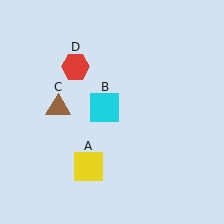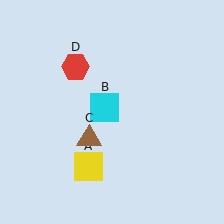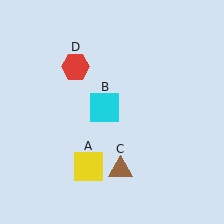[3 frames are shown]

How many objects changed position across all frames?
1 object changed position: brown triangle (object C).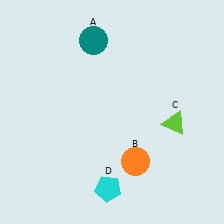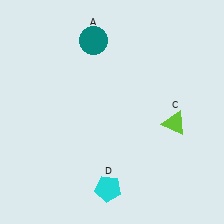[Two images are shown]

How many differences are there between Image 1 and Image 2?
There is 1 difference between the two images.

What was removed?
The orange circle (B) was removed in Image 2.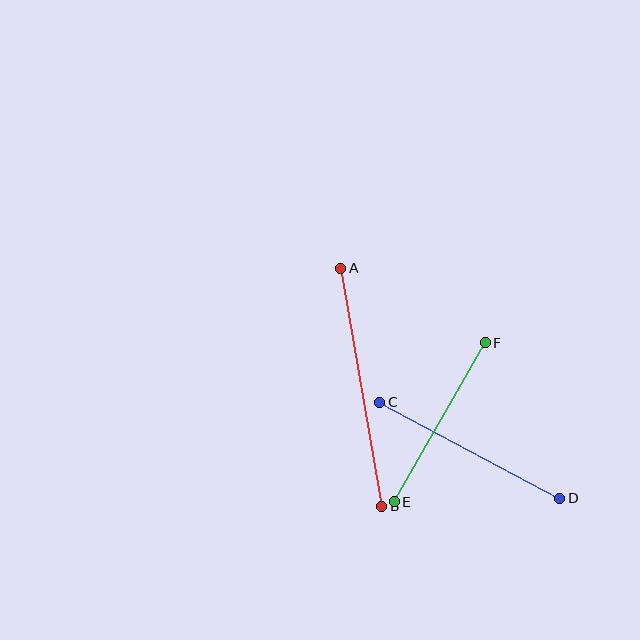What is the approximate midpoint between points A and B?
The midpoint is at approximately (361, 387) pixels.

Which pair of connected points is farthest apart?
Points A and B are farthest apart.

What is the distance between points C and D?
The distance is approximately 204 pixels.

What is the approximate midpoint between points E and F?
The midpoint is at approximately (440, 422) pixels.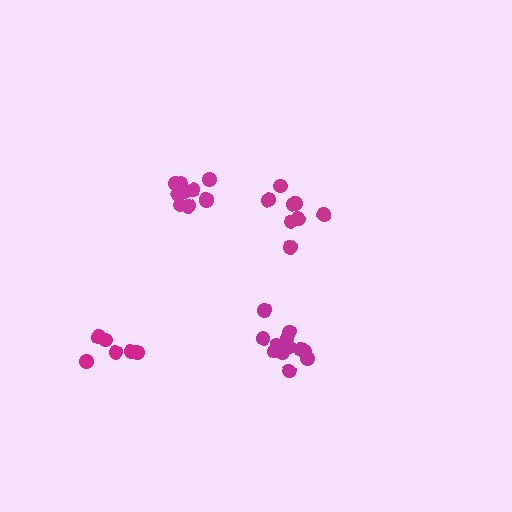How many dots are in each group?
Group 1: 12 dots, Group 2: 12 dots, Group 3: 6 dots, Group 4: 8 dots (38 total).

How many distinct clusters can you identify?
There are 4 distinct clusters.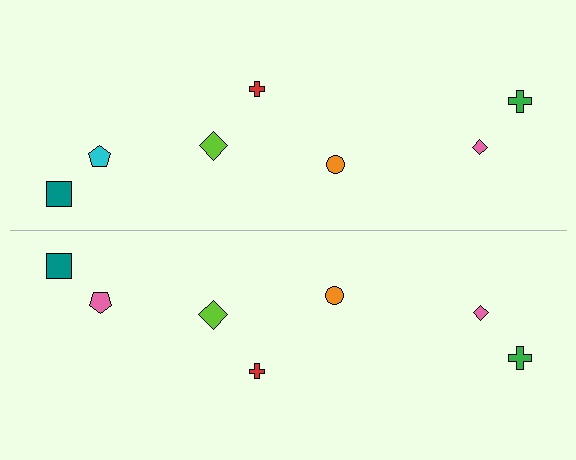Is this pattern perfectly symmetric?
No, the pattern is not perfectly symmetric. The pink pentagon on the bottom side breaks the symmetry — its mirror counterpart is cyan.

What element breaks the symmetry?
The pink pentagon on the bottom side breaks the symmetry — its mirror counterpart is cyan.